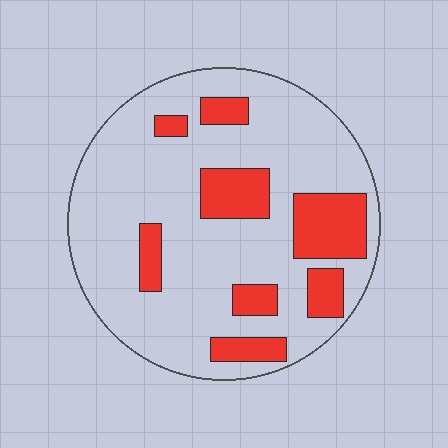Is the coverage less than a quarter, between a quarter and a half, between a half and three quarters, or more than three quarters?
Less than a quarter.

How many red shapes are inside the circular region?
8.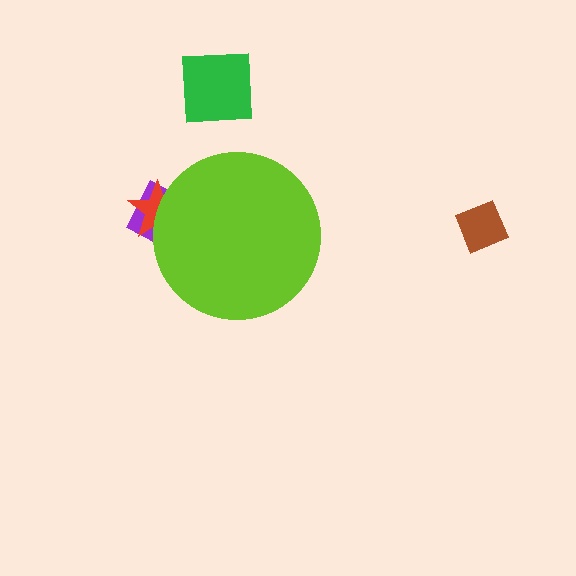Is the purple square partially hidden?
Yes, the purple square is partially hidden behind the lime circle.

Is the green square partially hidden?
No, the green square is fully visible.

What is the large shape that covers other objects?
A lime circle.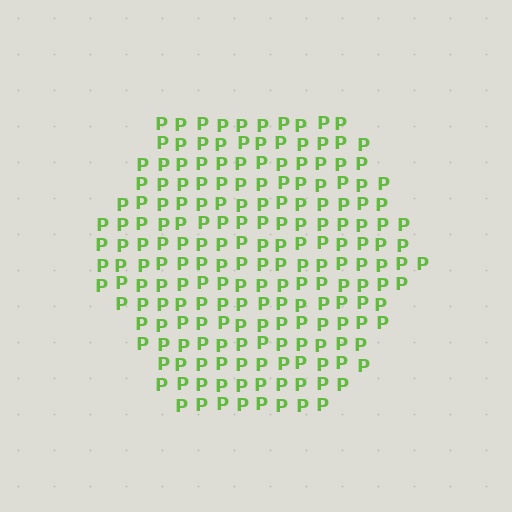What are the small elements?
The small elements are letter P's.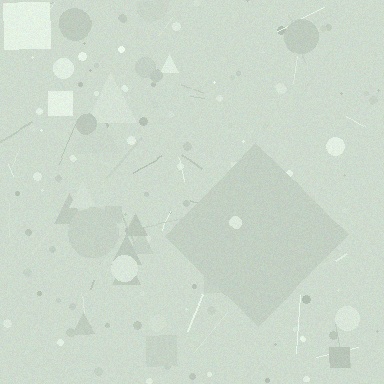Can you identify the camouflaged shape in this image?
The camouflaged shape is a diamond.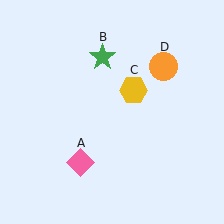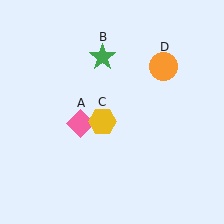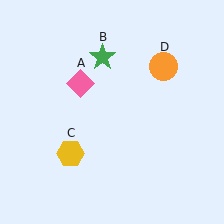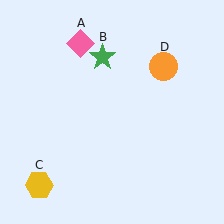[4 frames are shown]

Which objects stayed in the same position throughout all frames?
Green star (object B) and orange circle (object D) remained stationary.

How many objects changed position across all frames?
2 objects changed position: pink diamond (object A), yellow hexagon (object C).